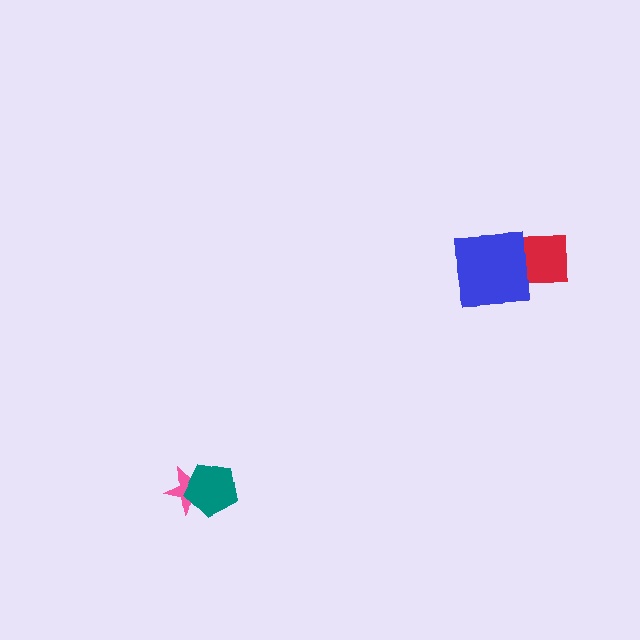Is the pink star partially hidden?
Yes, it is partially covered by another shape.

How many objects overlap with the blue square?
1 object overlaps with the blue square.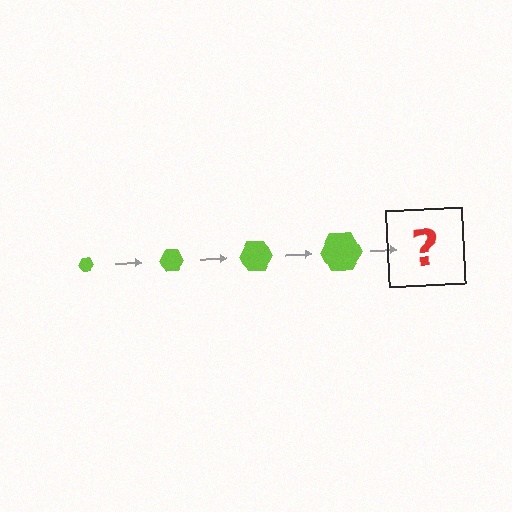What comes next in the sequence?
The next element should be a lime hexagon, larger than the previous one.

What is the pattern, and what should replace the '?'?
The pattern is that the hexagon gets progressively larger each step. The '?' should be a lime hexagon, larger than the previous one.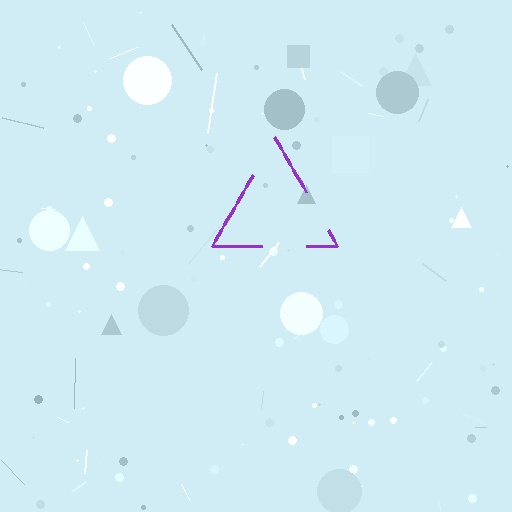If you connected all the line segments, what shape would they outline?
They would outline a triangle.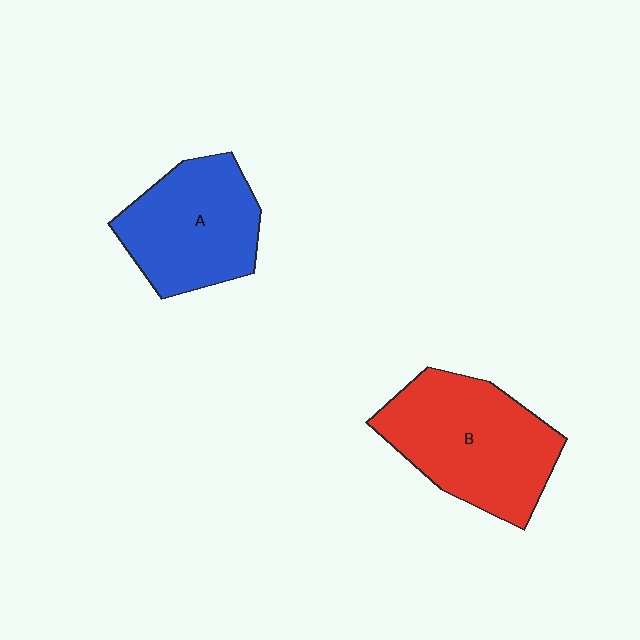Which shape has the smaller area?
Shape A (blue).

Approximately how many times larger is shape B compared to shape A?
Approximately 1.2 times.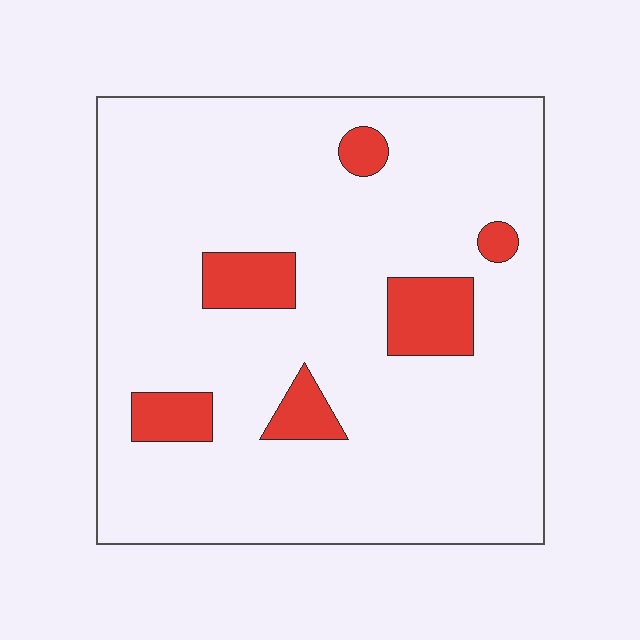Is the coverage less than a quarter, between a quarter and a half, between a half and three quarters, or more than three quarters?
Less than a quarter.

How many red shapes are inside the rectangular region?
6.